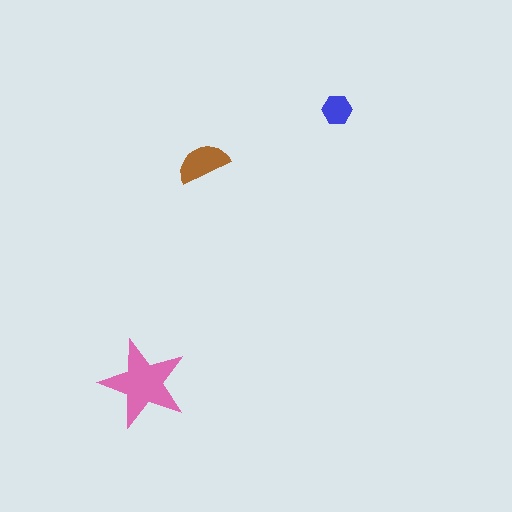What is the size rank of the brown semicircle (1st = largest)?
2nd.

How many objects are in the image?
There are 3 objects in the image.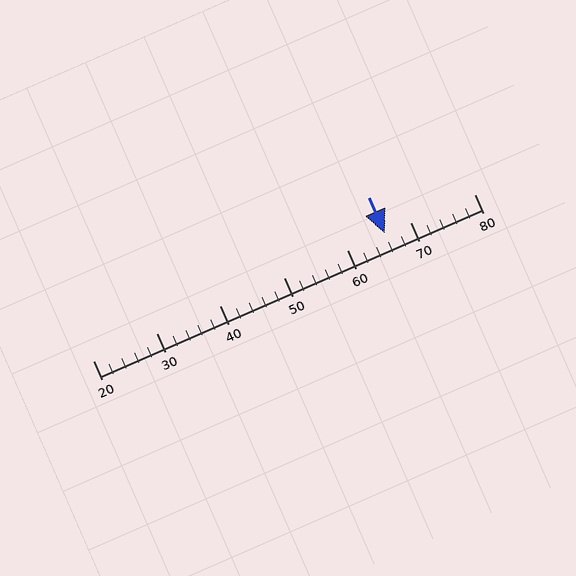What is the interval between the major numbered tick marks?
The major tick marks are spaced 10 units apart.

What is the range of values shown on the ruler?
The ruler shows values from 20 to 80.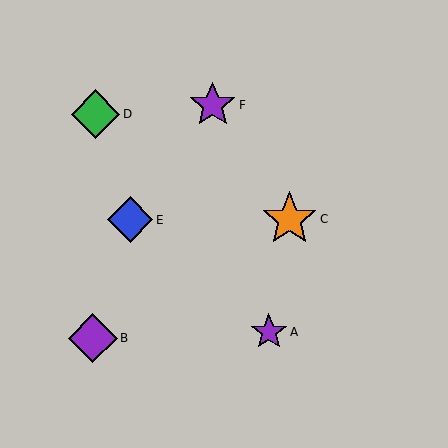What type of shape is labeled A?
Shape A is a purple star.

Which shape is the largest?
The orange star (labeled C) is the largest.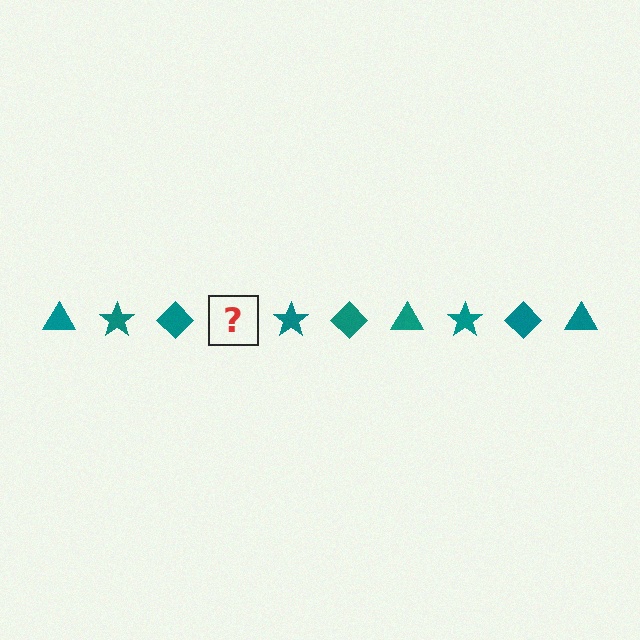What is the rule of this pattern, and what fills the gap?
The rule is that the pattern cycles through triangle, star, diamond shapes in teal. The gap should be filled with a teal triangle.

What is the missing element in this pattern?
The missing element is a teal triangle.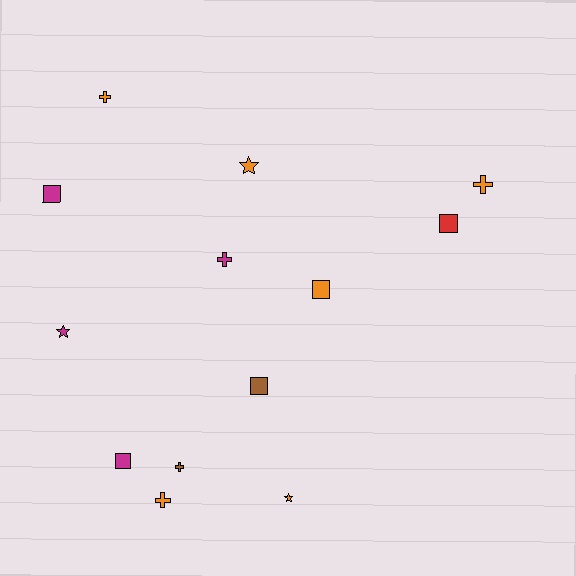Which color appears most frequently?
Orange, with 6 objects.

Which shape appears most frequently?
Cross, with 5 objects.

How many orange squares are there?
There is 1 orange square.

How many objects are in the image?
There are 13 objects.